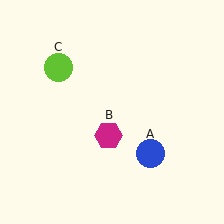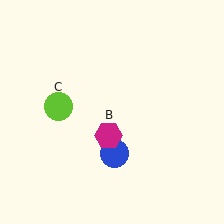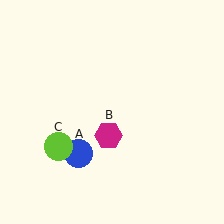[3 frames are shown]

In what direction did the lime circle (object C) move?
The lime circle (object C) moved down.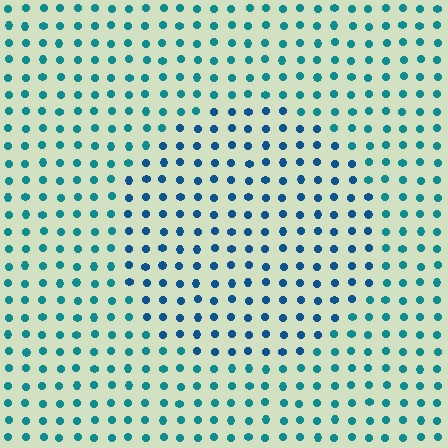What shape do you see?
I see a circle.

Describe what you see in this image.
The image is filled with small teal elements in a uniform arrangement. A circle-shaped region is visible where the elements are tinted to a slightly different hue, forming a subtle color boundary.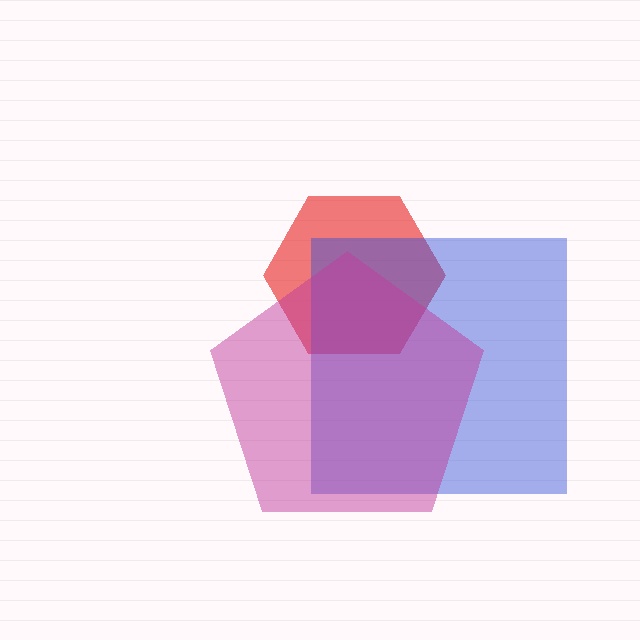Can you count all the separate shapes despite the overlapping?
Yes, there are 3 separate shapes.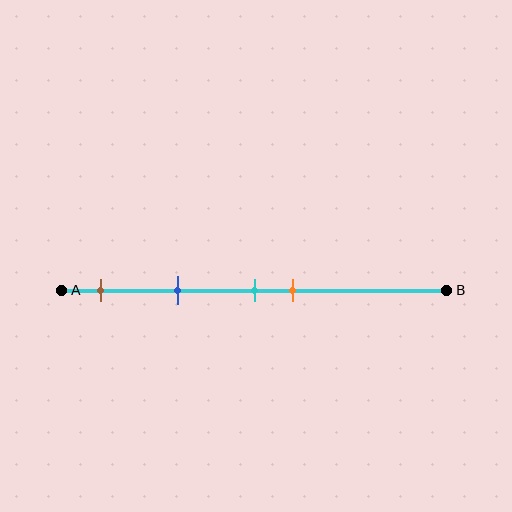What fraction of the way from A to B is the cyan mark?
The cyan mark is approximately 50% (0.5) of the way from A to B.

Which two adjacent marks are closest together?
The cyan and orange marks are the closest adjacent pair.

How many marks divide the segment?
There are 4 marks dividing the segment.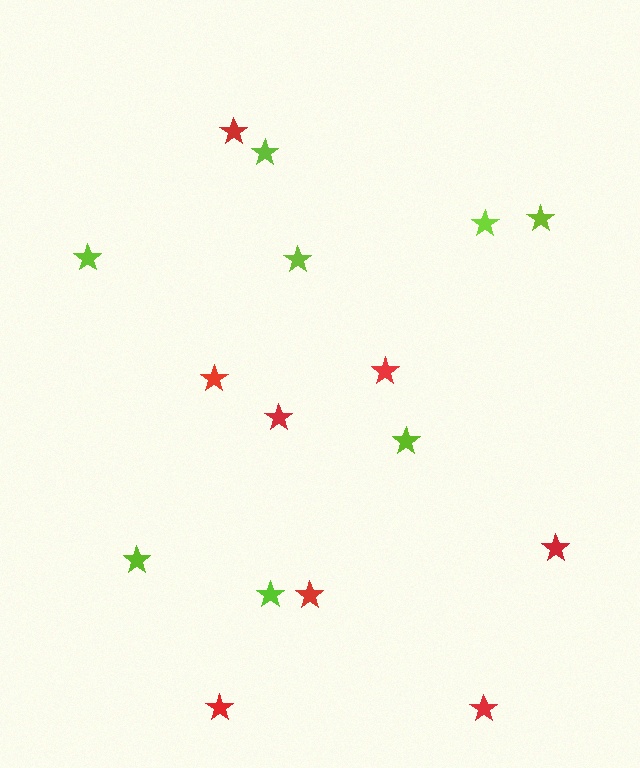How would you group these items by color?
There are 2 groups: one group of lime stars (8) and one group of red stars (8).